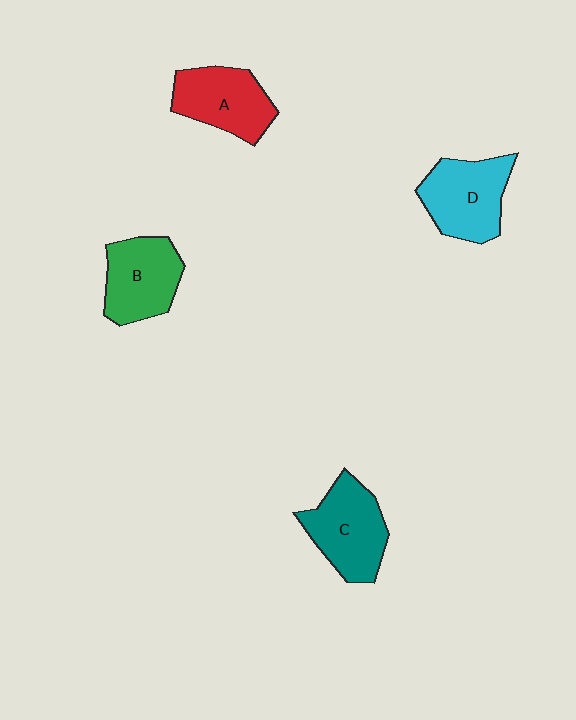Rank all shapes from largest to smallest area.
From largest to smallest: C (teal), D (cyan), B (green), A (red).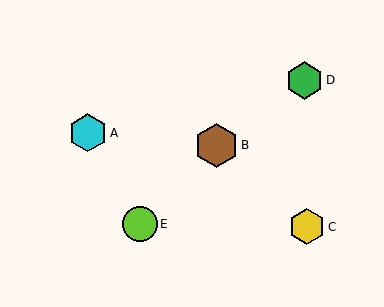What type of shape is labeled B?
Shape B is a brown hexagon.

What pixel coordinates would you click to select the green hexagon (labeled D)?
Click at (304, 80) to select the green hexagon D.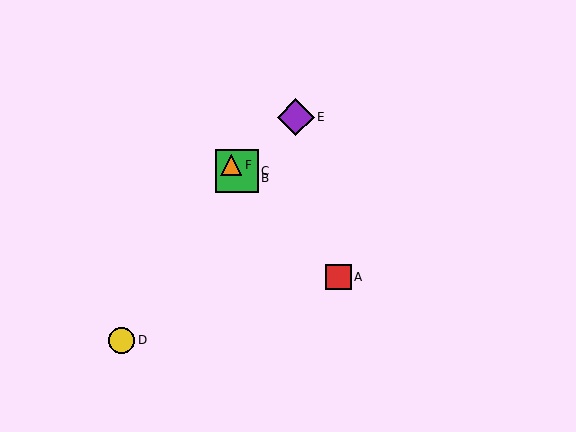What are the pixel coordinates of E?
Object E is at (296, 117).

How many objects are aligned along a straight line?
4 objects (A, B, C, F) are aligned along a straight line.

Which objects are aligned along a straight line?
Objects A, B, C, F are aligned along a straight line.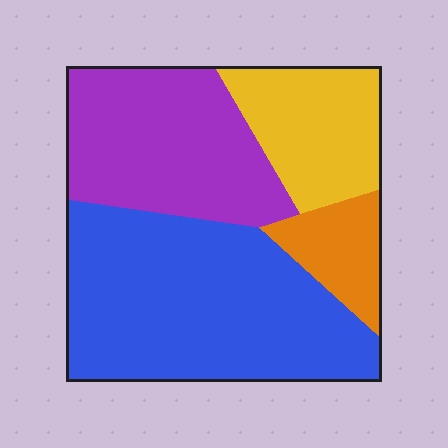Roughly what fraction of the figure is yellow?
Yellow covers roughly 15% of the figure.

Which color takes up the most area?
Blue, at roughly 45%.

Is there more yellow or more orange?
Yellow.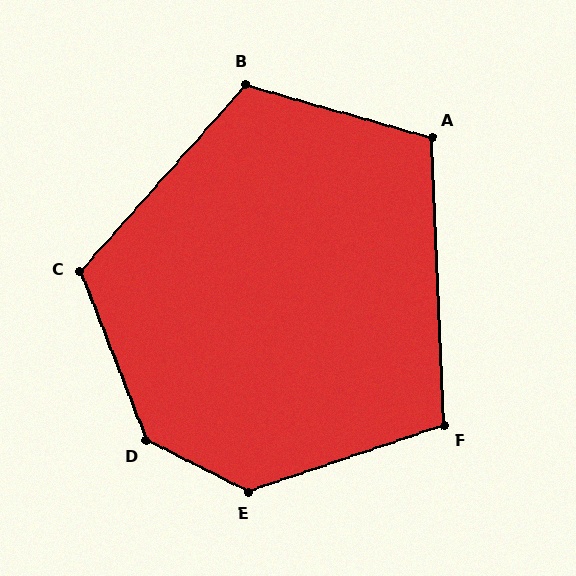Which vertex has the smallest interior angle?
F, at approximately 106 degrees.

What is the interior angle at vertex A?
Approximately 108 degrees (obtuse).